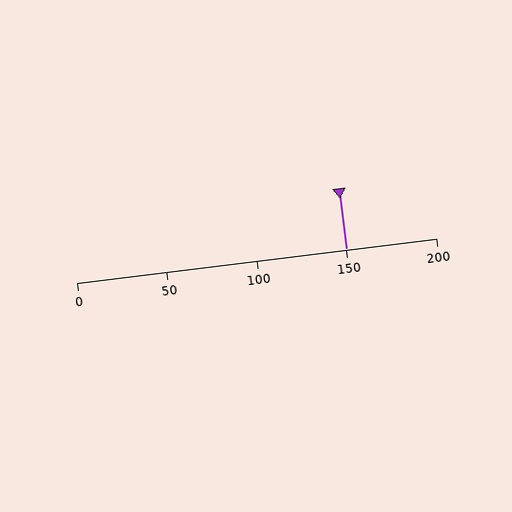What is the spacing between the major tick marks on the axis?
The major ticks are spaced 50 apart.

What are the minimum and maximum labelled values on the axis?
The axis runs from 0 to 200.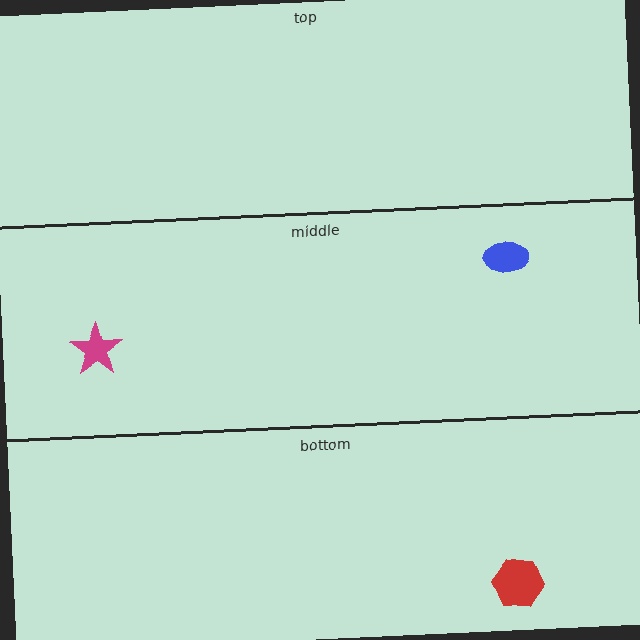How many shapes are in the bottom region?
1.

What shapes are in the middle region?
The blue ellipse, the magenta star.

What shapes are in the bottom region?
The red hexagon.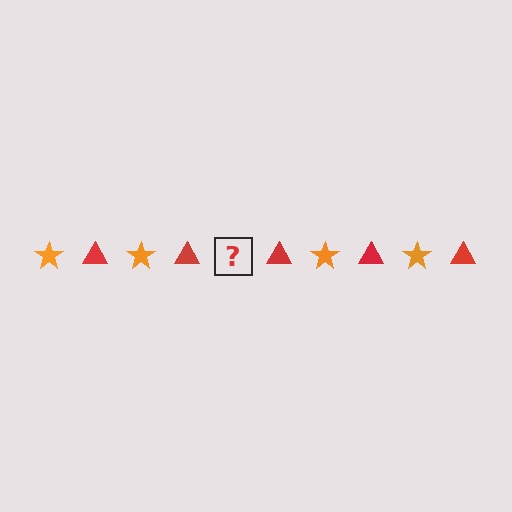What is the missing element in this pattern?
The missing element is an orange star.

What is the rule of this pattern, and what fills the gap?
The rule is that the pattern alternates between orange star and red triangle. The gap should be filled with an orange star.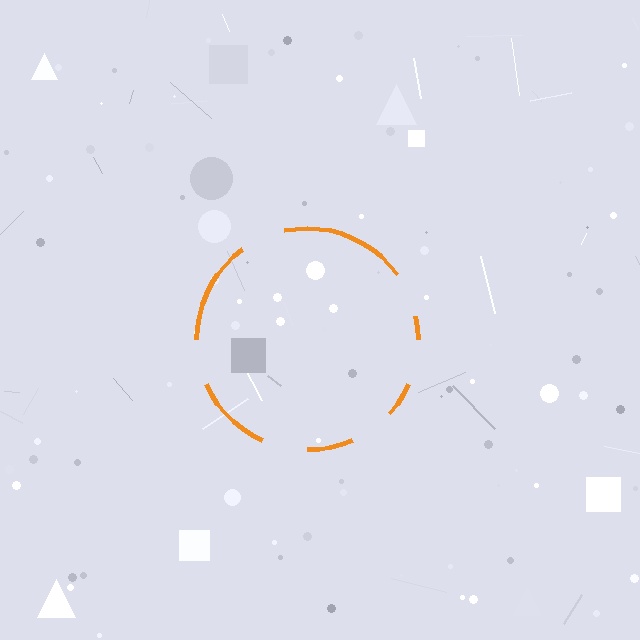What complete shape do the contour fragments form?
The contour fragments form a circle.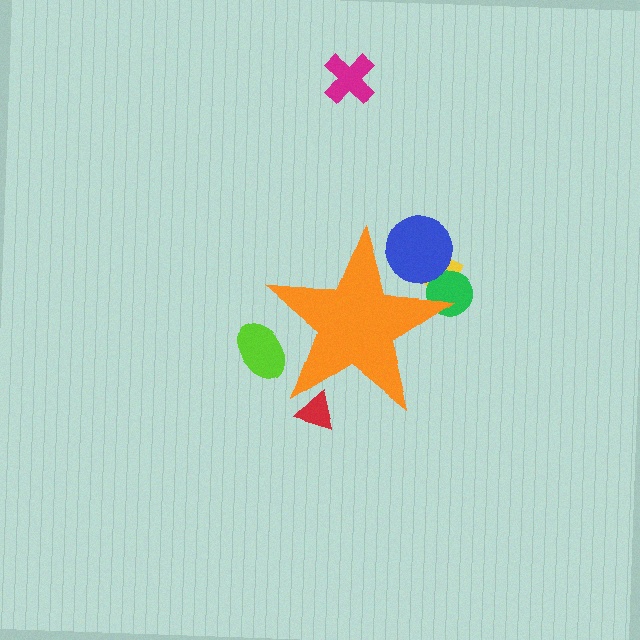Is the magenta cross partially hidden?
No, the magenta cross is fully visible.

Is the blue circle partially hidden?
Yes, the blue circle is partially hidden behind the orange star.